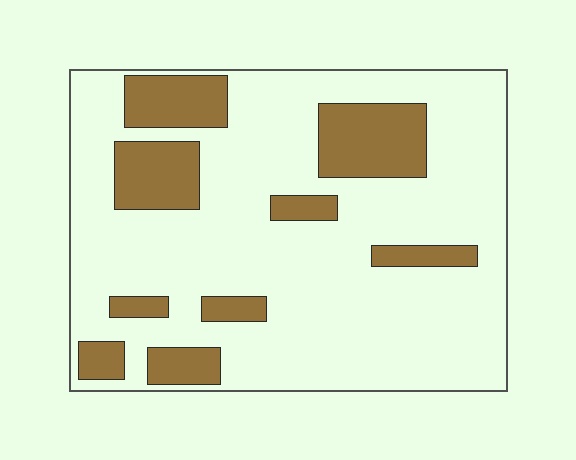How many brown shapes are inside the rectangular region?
9.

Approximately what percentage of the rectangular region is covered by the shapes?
Approximately 20%.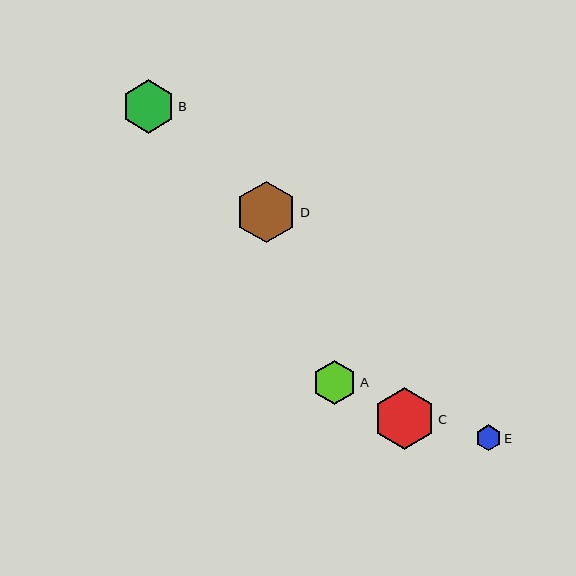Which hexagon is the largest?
Hexagon C is the largest with a size of approximately 62 pixels.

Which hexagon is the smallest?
Hexagon E is the smallest with a size of approximately 26 pixels.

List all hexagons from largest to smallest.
From largest to smallest: C, D, B, A, E.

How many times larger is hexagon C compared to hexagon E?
Hexagon C is approximately 2.4 times the size of hexagon E.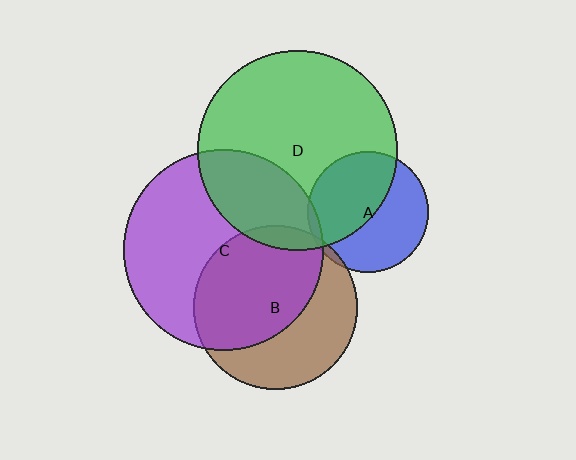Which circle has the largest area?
Circle C (purple).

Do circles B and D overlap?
Yes.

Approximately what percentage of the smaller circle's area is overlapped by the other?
Approximately 5%.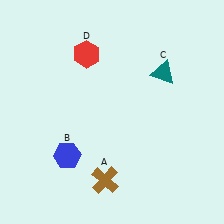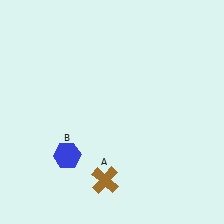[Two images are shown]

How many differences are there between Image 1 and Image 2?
There are 2 differences between the two images.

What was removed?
The red hexagon (D), the teal triangle (C) were removed in Image 2.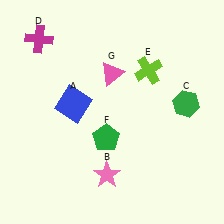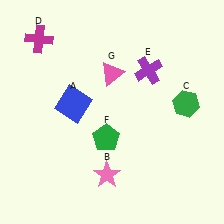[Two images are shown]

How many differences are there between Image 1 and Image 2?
There is 1 difference between the two images.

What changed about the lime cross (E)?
In Image 1, E is lime. In Image 2, it changed to purple.